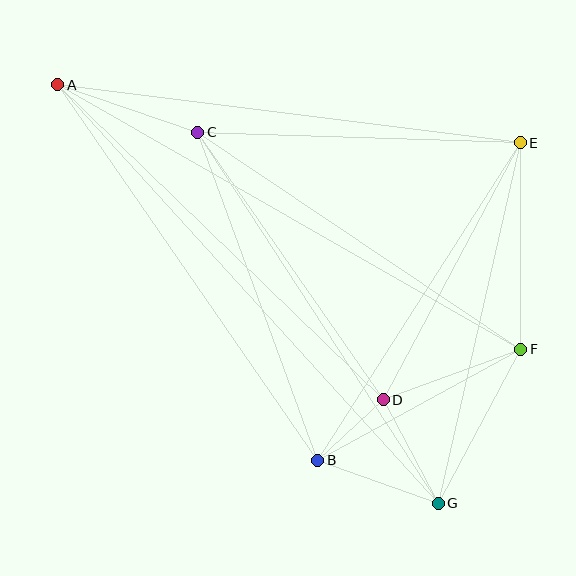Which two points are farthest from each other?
Points A and G are farthest from each other.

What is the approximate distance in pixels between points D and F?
The distance between D and F is approximately 146 pixels.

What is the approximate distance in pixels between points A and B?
The distance between A and B is approximately 456 pixels.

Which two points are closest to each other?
Points B and D are closest to each other.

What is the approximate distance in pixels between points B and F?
The distance between B and F is approximately 231 pixels.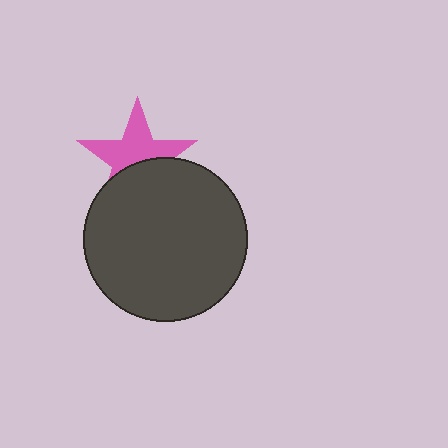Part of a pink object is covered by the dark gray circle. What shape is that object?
It is a star.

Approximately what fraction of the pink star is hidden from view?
Roughly 42% of the pink star is hidden behind the dark gray circle.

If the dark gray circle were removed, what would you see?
You would see the complete pink star.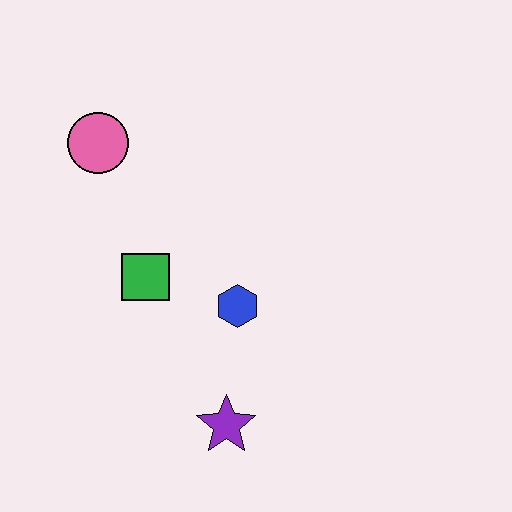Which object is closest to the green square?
The blue hexagon is closest to the green square.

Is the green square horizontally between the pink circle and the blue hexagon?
Yes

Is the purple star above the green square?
No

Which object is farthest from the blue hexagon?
The pink circle is farthest from the blue hexagon.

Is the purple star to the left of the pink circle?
No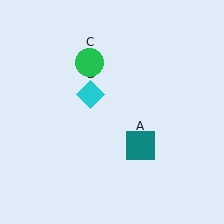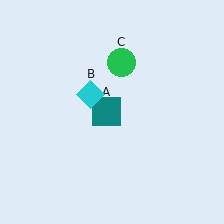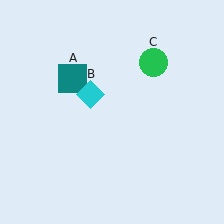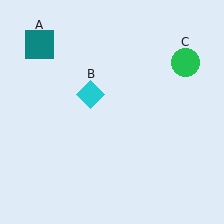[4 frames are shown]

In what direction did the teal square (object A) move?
The teal square (object A) moved up and to the left.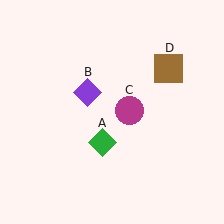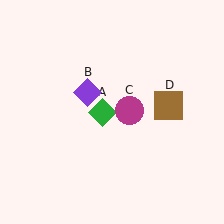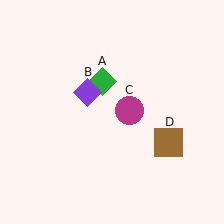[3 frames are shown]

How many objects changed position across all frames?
2 objects changed position: green diamond (object A), brown square (object D).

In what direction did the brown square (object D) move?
The brown square (object D) moved down.